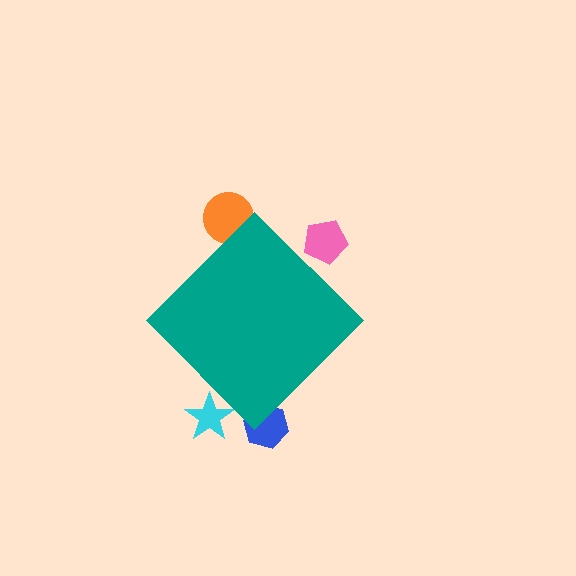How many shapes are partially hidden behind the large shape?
4 shapes are partially hidden.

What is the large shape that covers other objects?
A teal diamond.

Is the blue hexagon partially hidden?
Yes, the blue hexagon is partially hidden behind the teal diamond.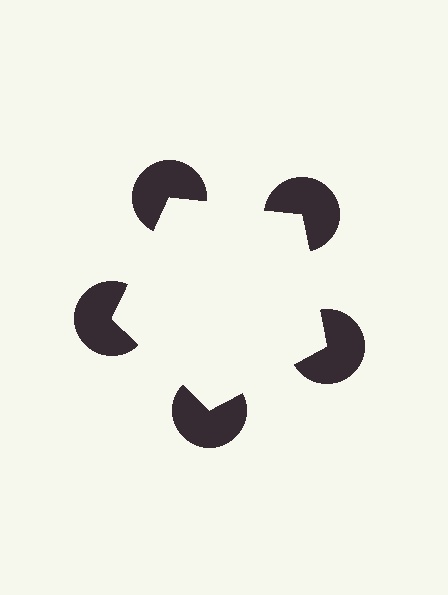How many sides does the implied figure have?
5 sides.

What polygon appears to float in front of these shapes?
An illusory pentagon — its edges are inferred from the aligned wedge cuts in the pac-man discs, not physically drawn.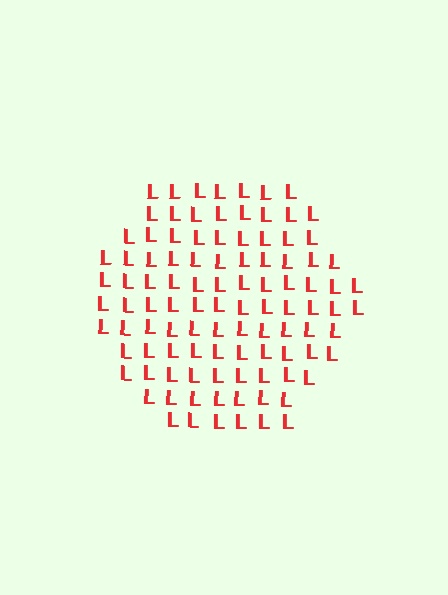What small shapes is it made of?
It is made of small letter L's.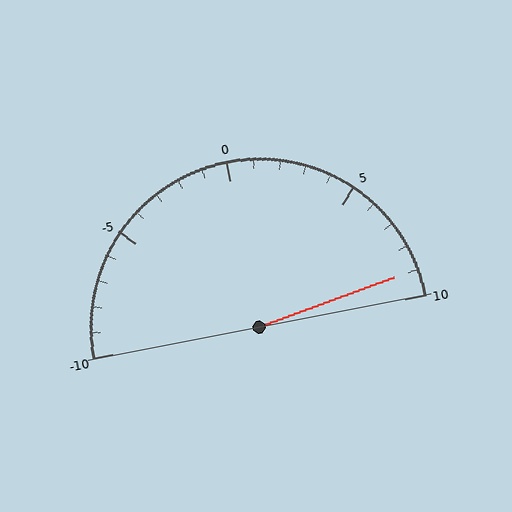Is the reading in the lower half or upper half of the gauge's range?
The reading is in the upper half of the range (-10 to 10).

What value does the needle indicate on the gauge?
The needle indicates approximately 9.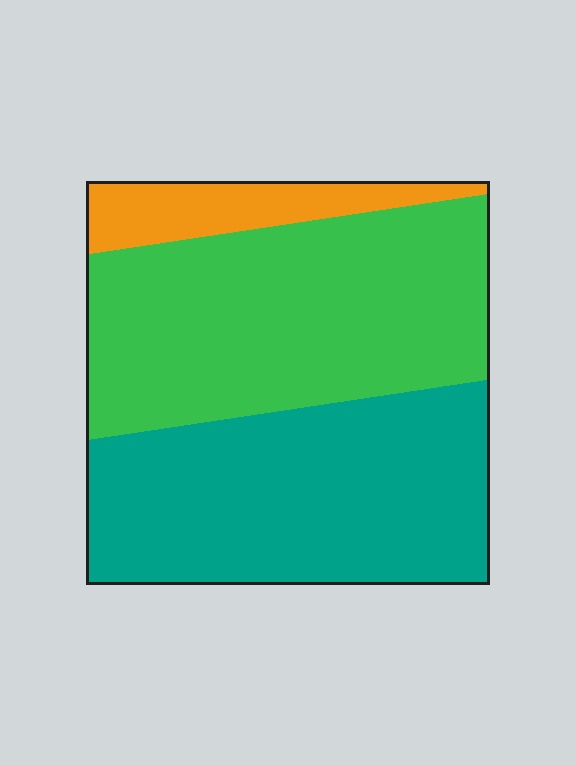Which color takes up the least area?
Orange, at roughly 10%.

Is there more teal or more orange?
Teal.